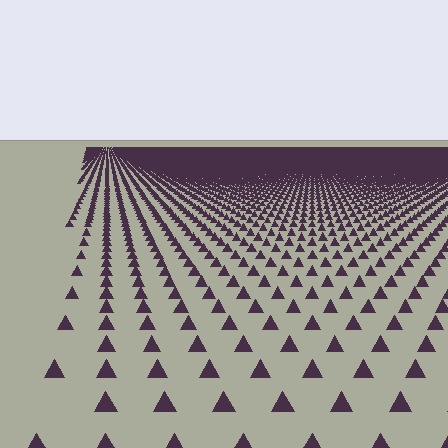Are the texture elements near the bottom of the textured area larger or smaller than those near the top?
Larger. Near the bottom, elements are closer to the viewer and appear at a bigger on-screen size.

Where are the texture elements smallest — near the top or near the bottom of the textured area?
Near the top.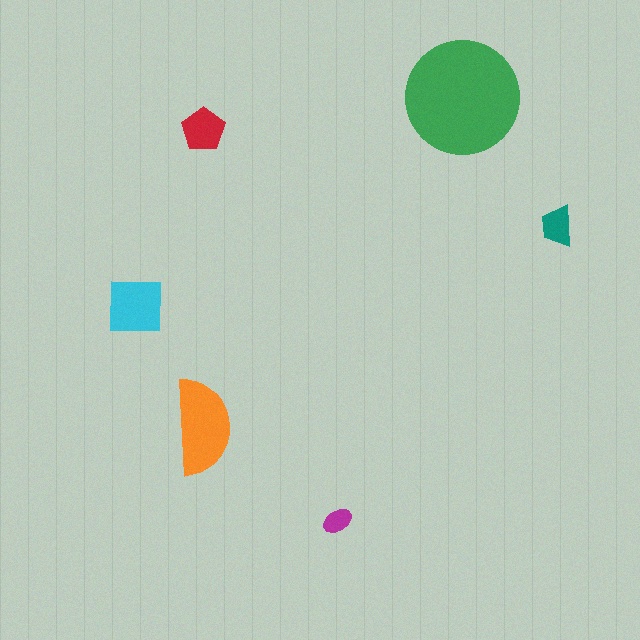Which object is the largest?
The green circle.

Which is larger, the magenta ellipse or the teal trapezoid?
The teal trapezoid.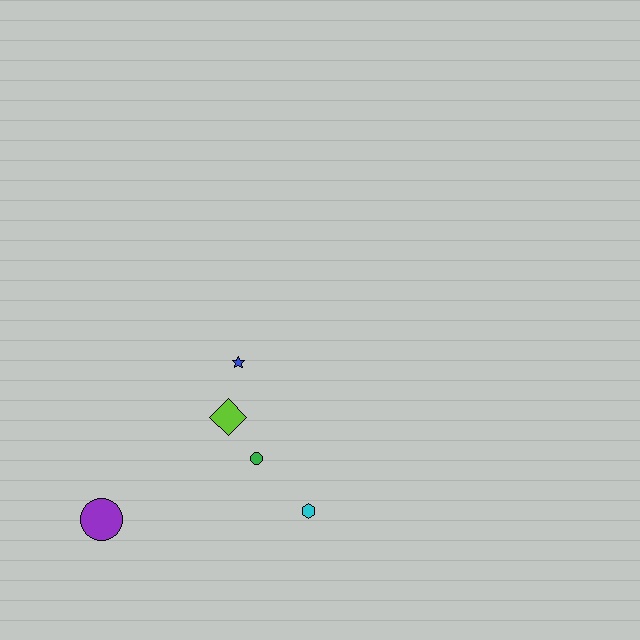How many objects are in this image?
There are 5 objects.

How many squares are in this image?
There are no squares.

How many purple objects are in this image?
There is 1 purple object.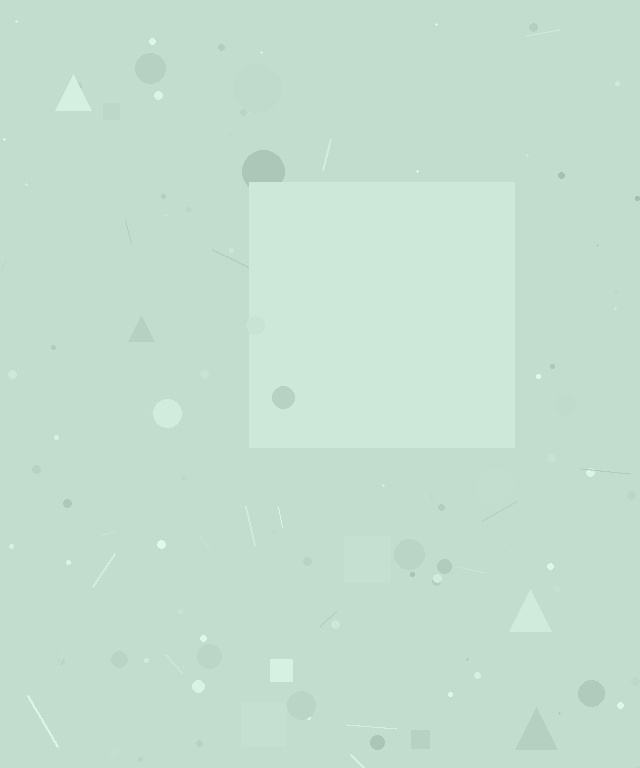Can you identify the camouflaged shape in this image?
The camouflaged shape is a square.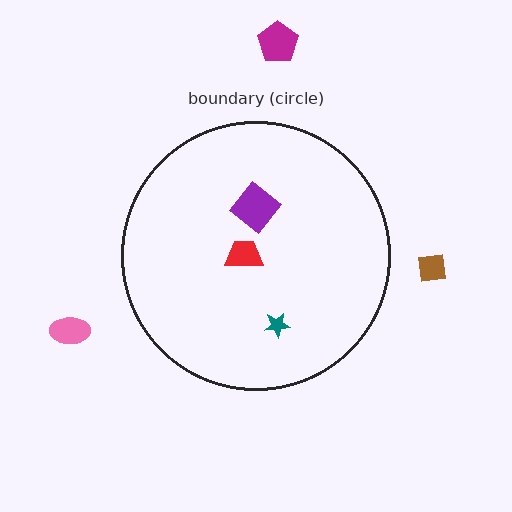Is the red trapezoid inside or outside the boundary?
Inside.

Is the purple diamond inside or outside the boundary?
Inside.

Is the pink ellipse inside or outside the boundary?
Outside.